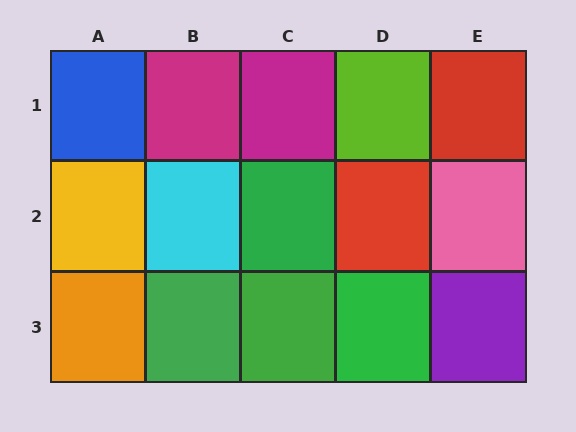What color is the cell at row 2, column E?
Pink.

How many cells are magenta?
2 cells are magenta.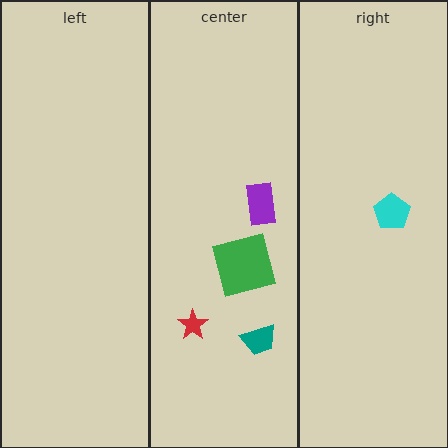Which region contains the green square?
The center region.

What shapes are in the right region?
The cyan pentagon.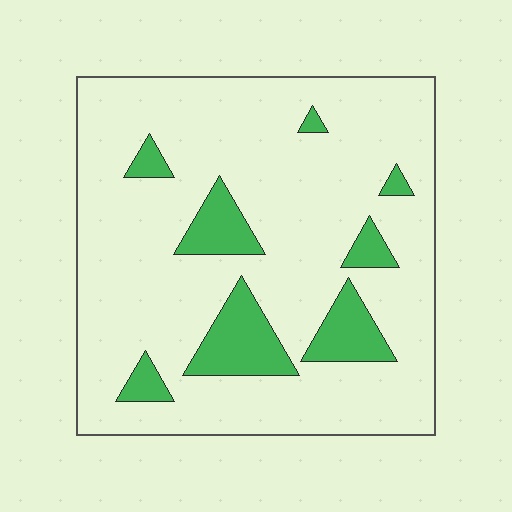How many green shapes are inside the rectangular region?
8.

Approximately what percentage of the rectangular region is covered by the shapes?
Approximately 15%.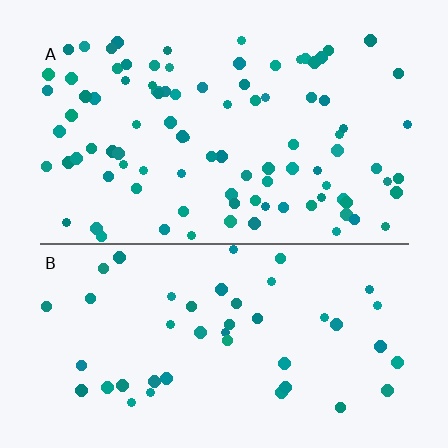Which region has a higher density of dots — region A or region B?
A (the top).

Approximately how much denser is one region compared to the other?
Approximately 2.1× — region A over region B.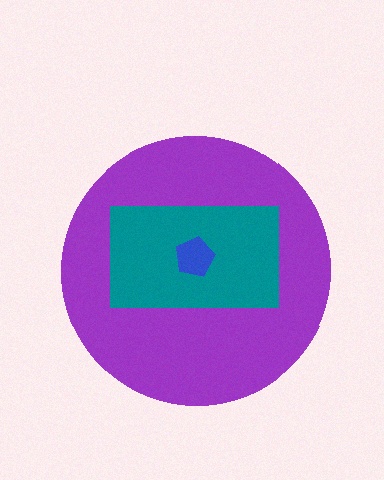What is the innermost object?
The blue pentagon.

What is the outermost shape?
The purple circle.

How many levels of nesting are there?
3.